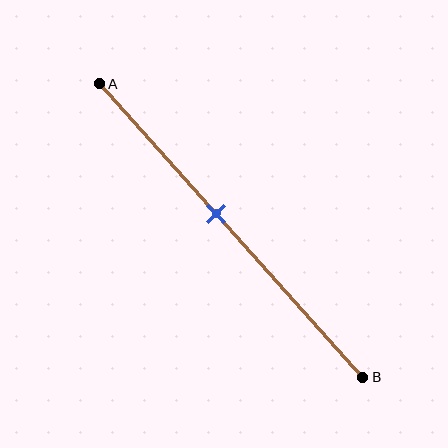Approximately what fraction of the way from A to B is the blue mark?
The blue mark is approximately 45% of the way from A to B.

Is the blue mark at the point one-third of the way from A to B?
No, the mark is at about 45% from A, not at the 33% one-third point.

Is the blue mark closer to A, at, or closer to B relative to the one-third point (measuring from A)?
The blue mark is closer to point B than the one-third point of segment AB.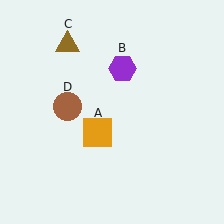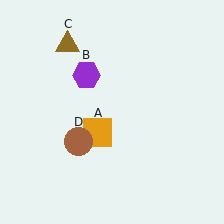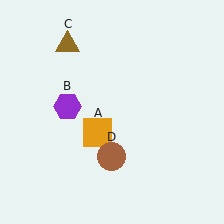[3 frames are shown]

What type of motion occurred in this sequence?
The purple hexagon (object B), brown circle (object D) rotated counterclockwise around the center of the scene.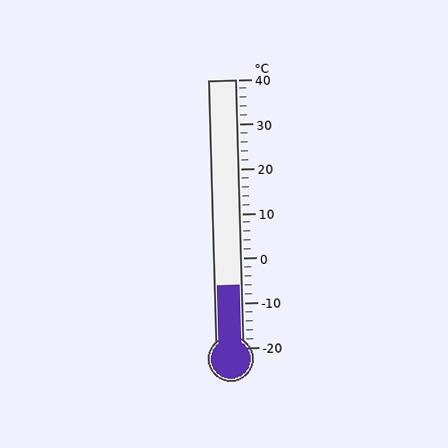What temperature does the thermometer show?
The thermometer shows approximately -6°C.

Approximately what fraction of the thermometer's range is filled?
The thermometer is filled to approximately 25% of its range.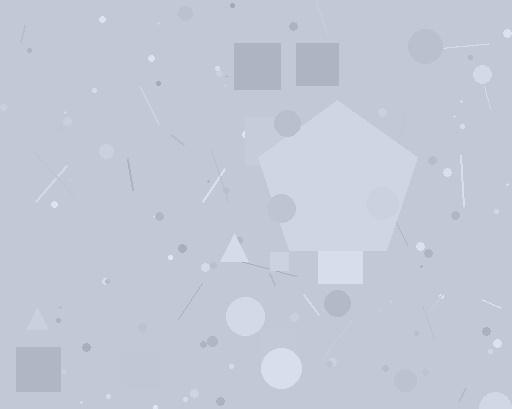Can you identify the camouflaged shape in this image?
The camouflaged shape is a pentagon.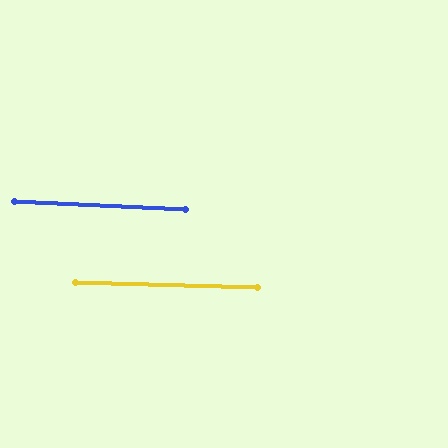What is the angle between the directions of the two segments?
Approximately 1 degree.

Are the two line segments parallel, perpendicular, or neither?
Parallel — their directions differ by only 1.0°.